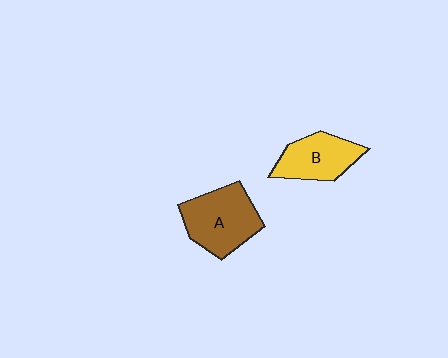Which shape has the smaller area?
Shape B (yellow).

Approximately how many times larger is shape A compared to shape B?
Approximately 1.3 times.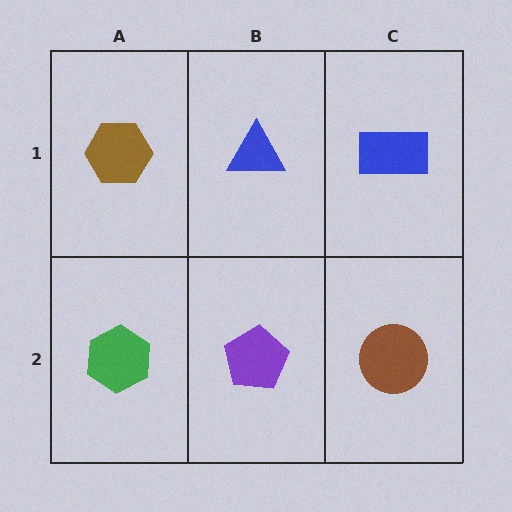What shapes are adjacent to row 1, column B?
A purple pentagon (row 2, column B), a brown hexagon (row 1, column A), a blue rectangle (row 1, column C).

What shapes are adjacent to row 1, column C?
A brown circle (row 2, column C), a blue triangle (row 1, column B).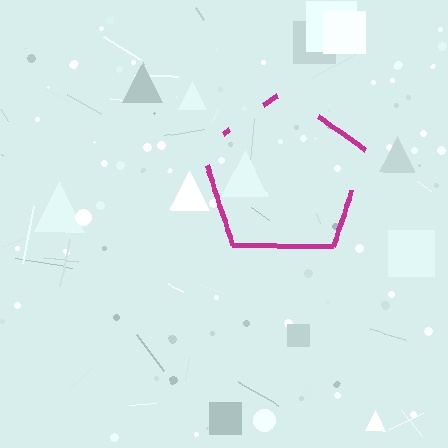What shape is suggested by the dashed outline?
The dashed outline suggests a pentagon.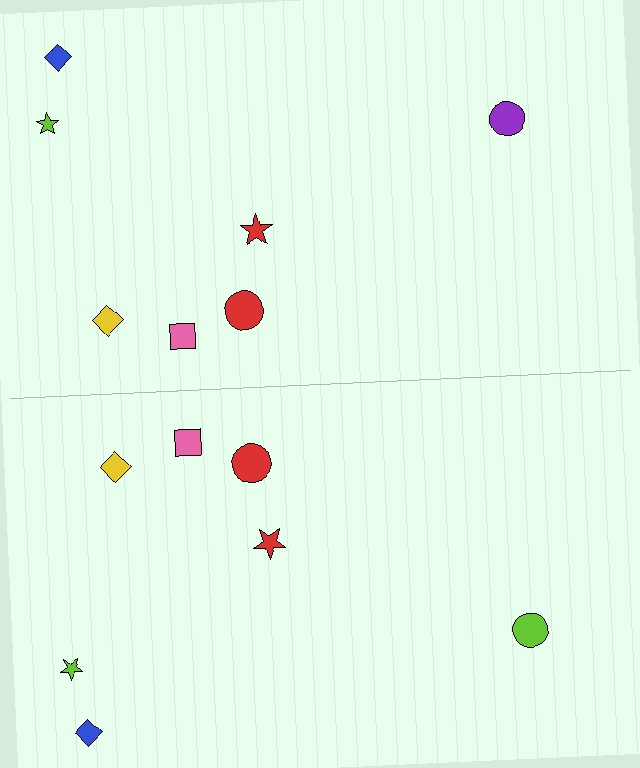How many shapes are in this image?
There are 14 shapes in this image.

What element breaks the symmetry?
The lime circle on the bottom side breaks the symmetry — its mirror counterpart is purple.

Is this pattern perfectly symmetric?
No, the pattern is not perfectly symmetric. The lime circle on the bottom side breaks the symmetry — its mirror counterpart is purple.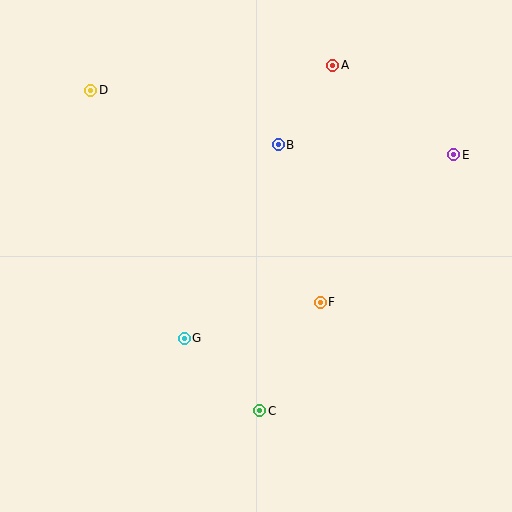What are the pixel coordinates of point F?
Point F is at (320, 302).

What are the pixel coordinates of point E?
Point E is at (454, 155).